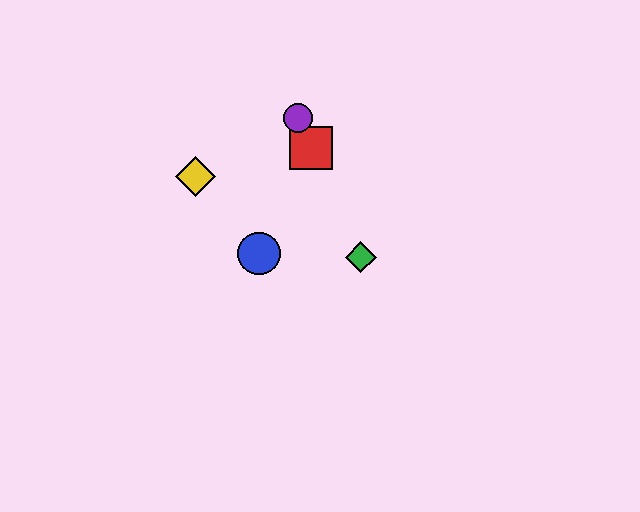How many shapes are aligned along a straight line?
3 shapes (the red square, the green diamond, the purple circle) are aligned along a straight line.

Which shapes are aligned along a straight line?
The red square, the green diamond, the purple circle are aligned along a straight line.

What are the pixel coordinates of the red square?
The red square is at (311, 148).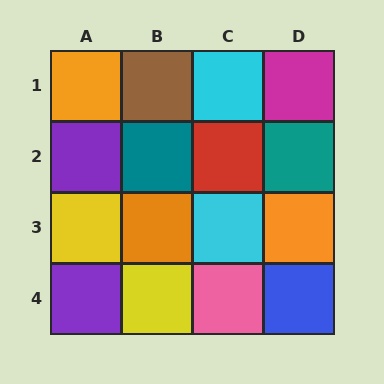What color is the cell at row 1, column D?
Magenta.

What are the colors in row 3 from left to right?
Yellow, orange, cyan, orange.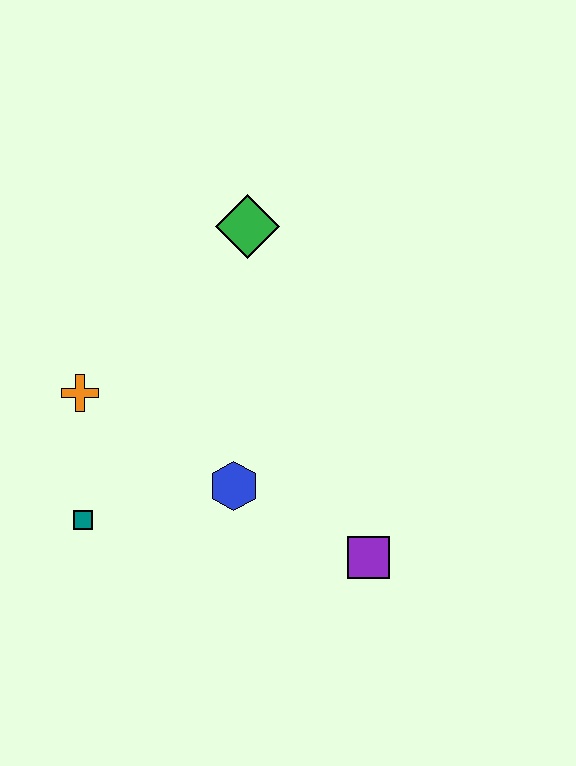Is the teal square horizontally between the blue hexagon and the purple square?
No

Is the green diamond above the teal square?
Yes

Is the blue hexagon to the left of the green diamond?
Yes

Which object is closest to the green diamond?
The orange cross is closest to the green diamond.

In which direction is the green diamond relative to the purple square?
The green diamond is above the purple square.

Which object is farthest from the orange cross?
The purple square is farthest from the orange cross.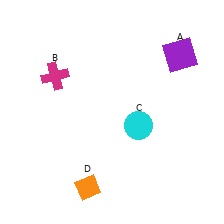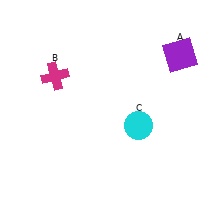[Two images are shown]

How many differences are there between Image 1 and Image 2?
There is 1 difference between the two images.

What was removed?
The orange diamond (D) was removed in Image 2.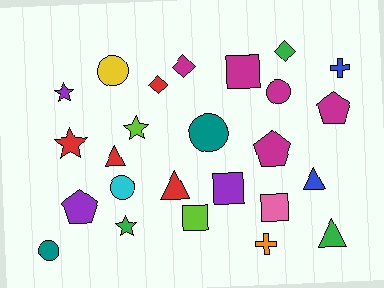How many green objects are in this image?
There are 3 green objects.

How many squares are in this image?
There are 4 squares.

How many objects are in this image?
There are 25 objects.